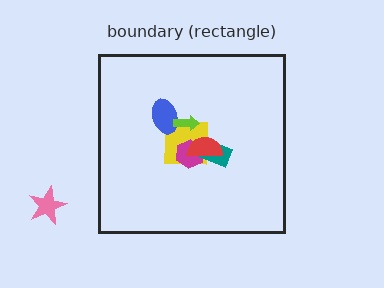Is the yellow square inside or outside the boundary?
Inside.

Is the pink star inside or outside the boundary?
Outside.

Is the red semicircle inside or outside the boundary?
Inside.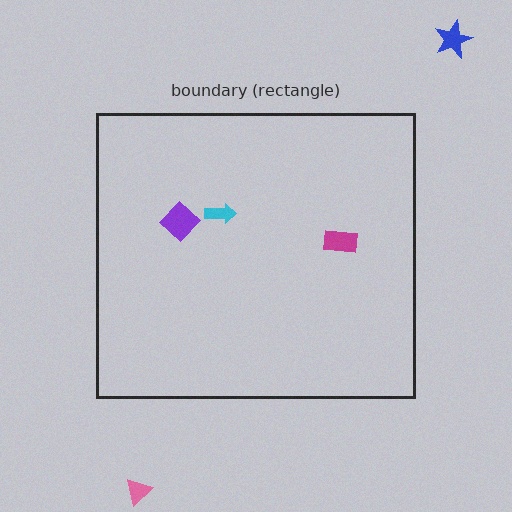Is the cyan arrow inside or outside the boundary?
Inside.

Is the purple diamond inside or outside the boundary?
Inside.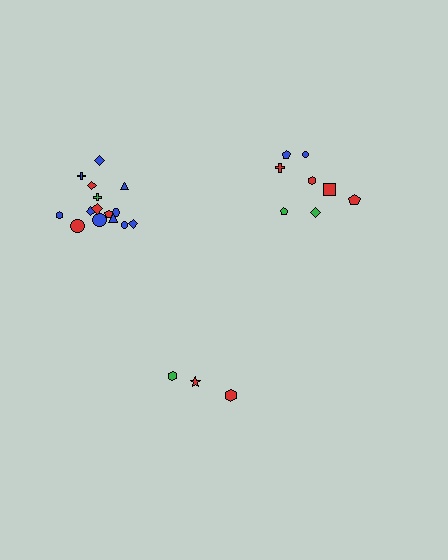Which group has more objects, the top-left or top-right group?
The top-left group.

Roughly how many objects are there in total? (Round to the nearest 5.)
Roughly 25 objects in total.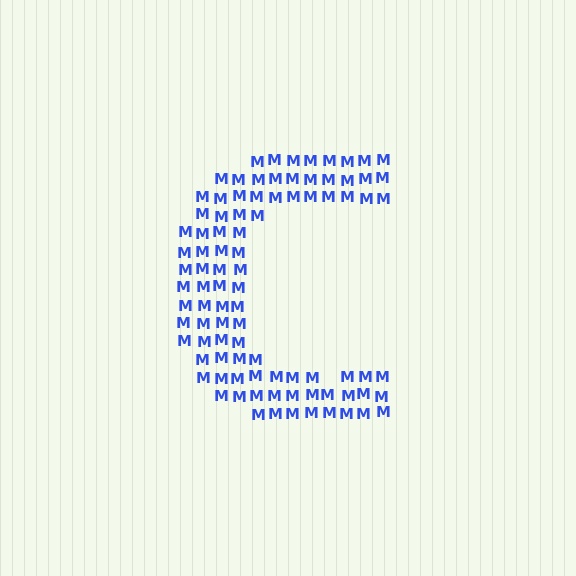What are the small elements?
The small elements are letter M's.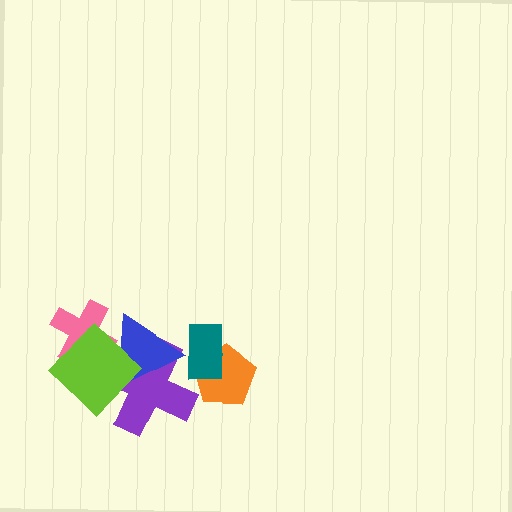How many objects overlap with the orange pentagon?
1 object overlaps with the orange pentagon.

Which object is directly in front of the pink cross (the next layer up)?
The blue triangle is directly in front of the pink cross.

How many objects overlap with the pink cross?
2 objects overlap with the pink cross.